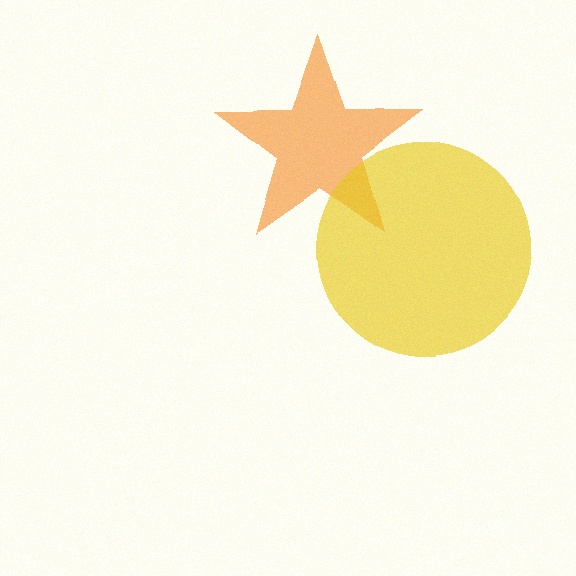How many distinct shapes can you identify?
There are 2 distinct shapes: an orange star, a yellow circle.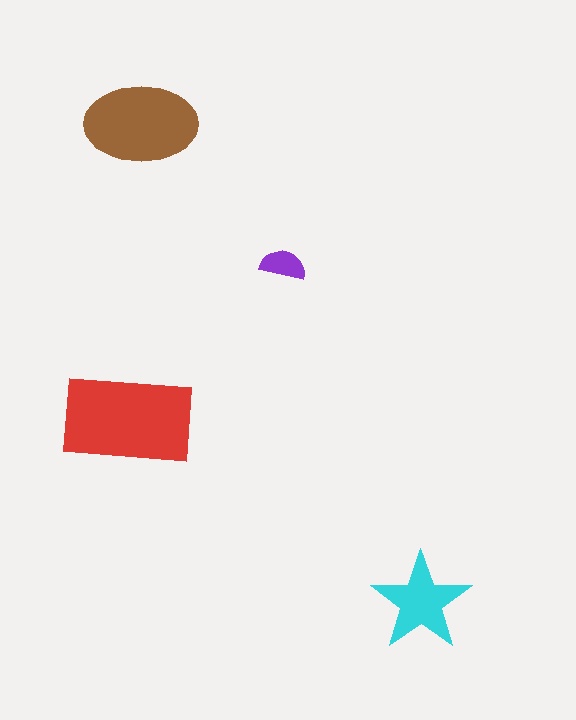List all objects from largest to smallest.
The red rectangle, the brown ellipse, the cyan star, the purple semicircle.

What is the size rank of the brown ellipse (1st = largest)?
2nd.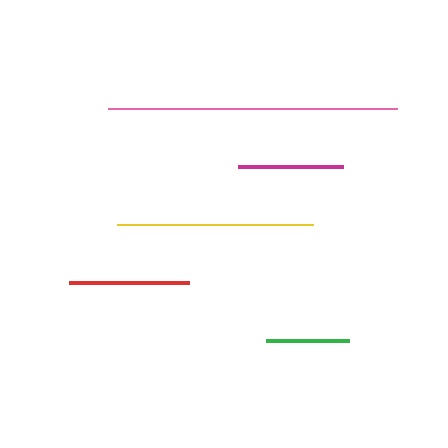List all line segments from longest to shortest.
From longest to shortest: pink, yellow, red, magenta, green.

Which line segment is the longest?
The pink line is the longest at approximately 288 pixels.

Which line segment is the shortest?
The green line is the shortest at approximately 84 pixels.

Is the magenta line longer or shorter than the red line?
The red line is longer than the magenta line.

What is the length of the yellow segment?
The yellow segment is approximately 196 pixels long.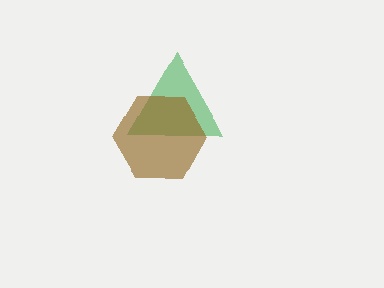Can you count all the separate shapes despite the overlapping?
Yes, there are 2 separate shapes.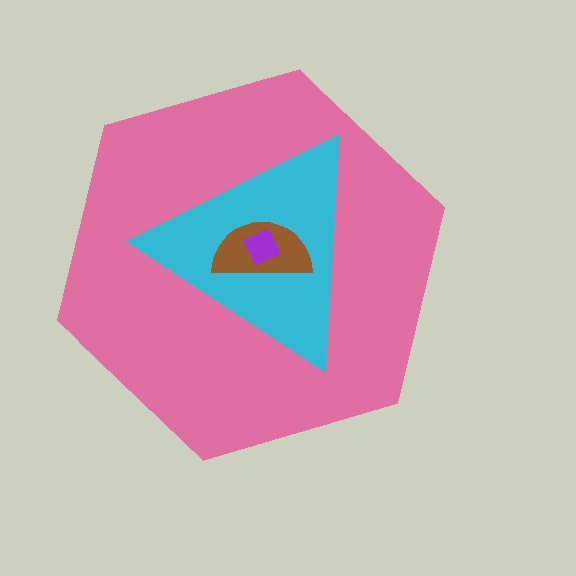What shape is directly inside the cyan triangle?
The brown semicircle.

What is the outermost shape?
The pink hexagon.